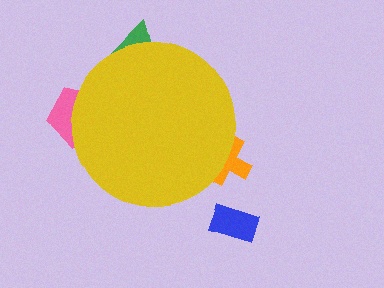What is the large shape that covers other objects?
A yellow circle.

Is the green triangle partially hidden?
Yes, the green triangle is partially hidden behind the yellow circle.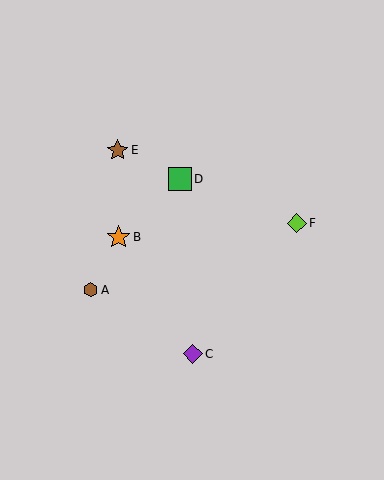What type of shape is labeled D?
Shape D is a green square.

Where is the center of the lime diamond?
The center of the lime diamond is at (297, 223).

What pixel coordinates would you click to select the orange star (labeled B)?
Click at (119, 237) to select the orange star B.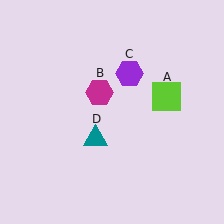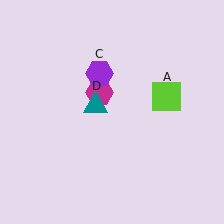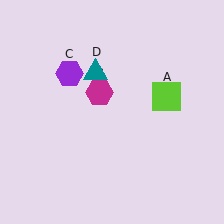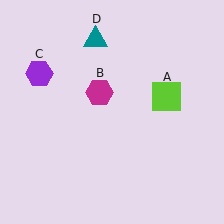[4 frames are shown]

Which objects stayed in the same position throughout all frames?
Lime square (object A) and magenta hexagon (object B) remained stationary.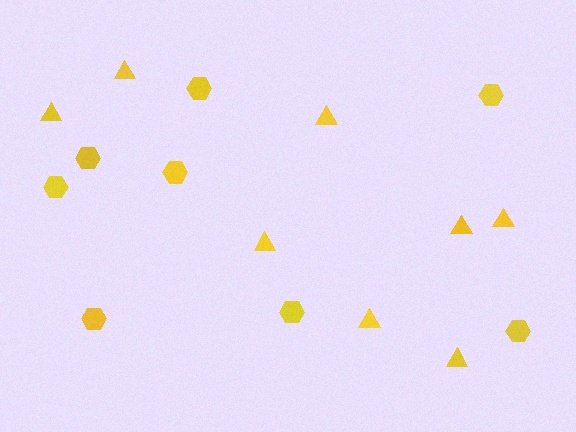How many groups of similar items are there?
There are 2 groups: one group of hexagons (8) and one group of triangles (8).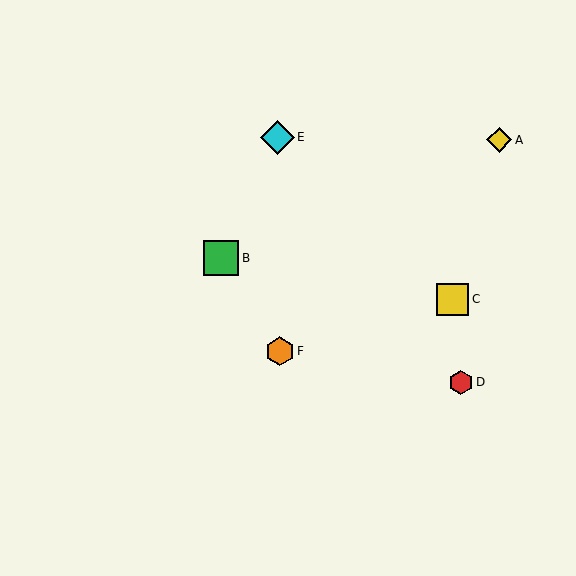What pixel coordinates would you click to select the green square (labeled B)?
Click at (221, 258) to select the green square B.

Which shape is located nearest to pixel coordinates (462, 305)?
The yellow square (labeled C) at (453, 299) is nearest to that location.